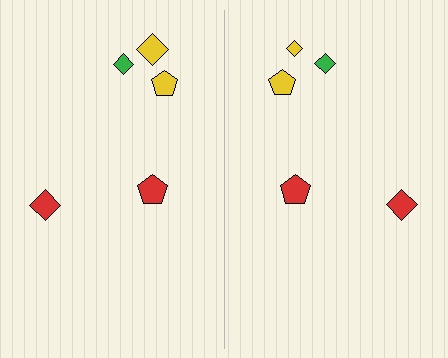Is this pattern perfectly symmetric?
No, the pattern is not perfectly symmetric. The yellow diamond on the right side has a different size than its mirror counterpart.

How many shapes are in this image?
There are 10 shapes in this image.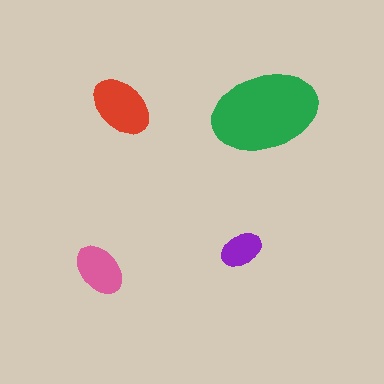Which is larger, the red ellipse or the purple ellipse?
The red one.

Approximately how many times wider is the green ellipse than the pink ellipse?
About 2 times wider.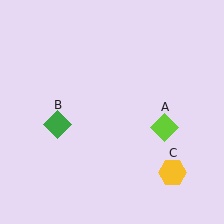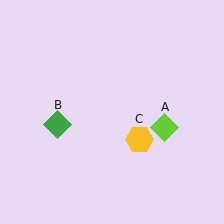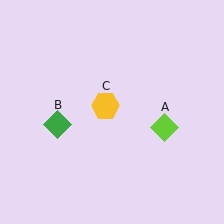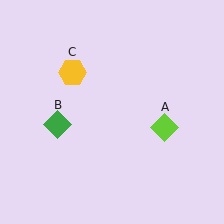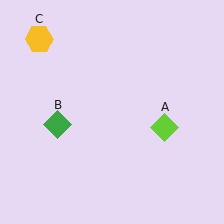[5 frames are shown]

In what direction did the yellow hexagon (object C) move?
The yellow hexagon (object C) moved up and to the left.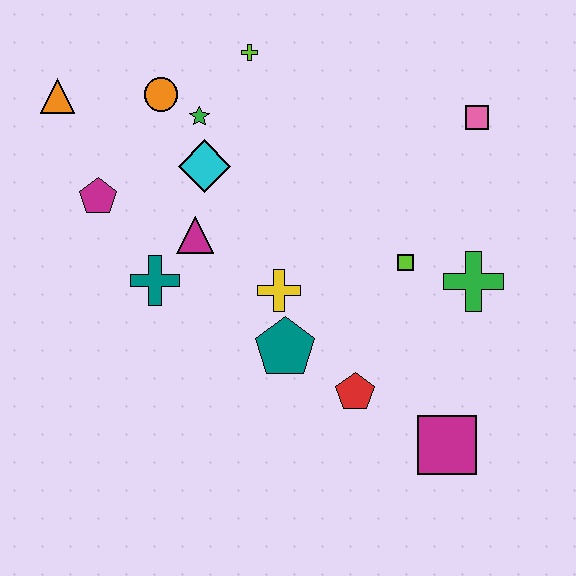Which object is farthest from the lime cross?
The magenta square is farthest from the lime cross.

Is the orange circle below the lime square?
No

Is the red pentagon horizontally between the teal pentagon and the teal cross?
No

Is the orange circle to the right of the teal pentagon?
No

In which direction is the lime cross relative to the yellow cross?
The lime cross is above the yellow cross.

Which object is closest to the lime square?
The green cross is closest to the lime square.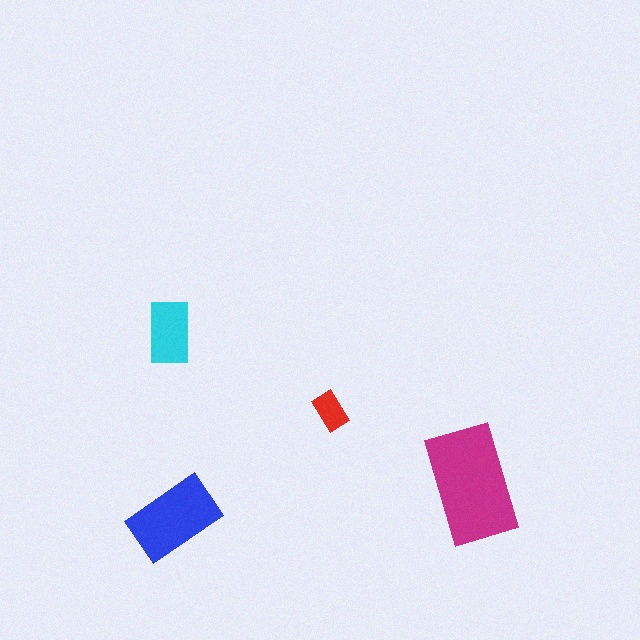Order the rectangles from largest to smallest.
the magenta one, the blue one, the cyan one, the red one.